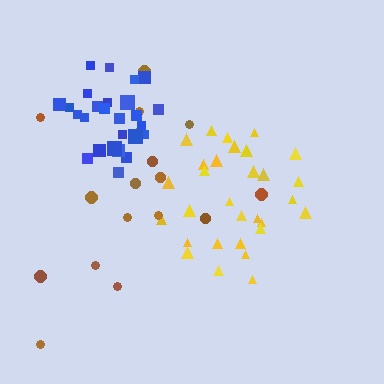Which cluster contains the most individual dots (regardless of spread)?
Yellow (31).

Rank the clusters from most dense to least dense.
blue, yellow, brown.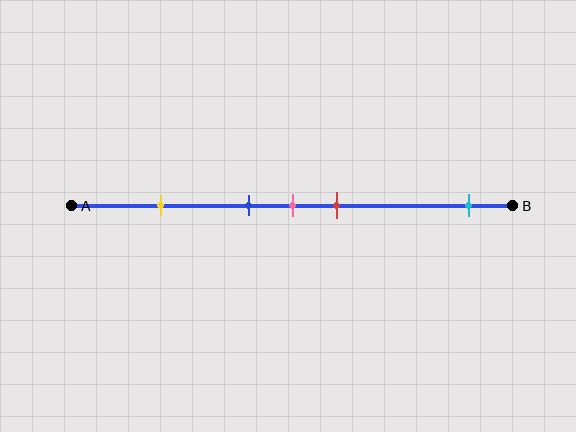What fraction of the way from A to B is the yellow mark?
The yellow mark is approximately 20% (0.2) of the way from A to B.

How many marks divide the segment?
There are 5 marks dividing the segment.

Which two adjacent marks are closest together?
The blue and pink marks are the closest adjacent pair.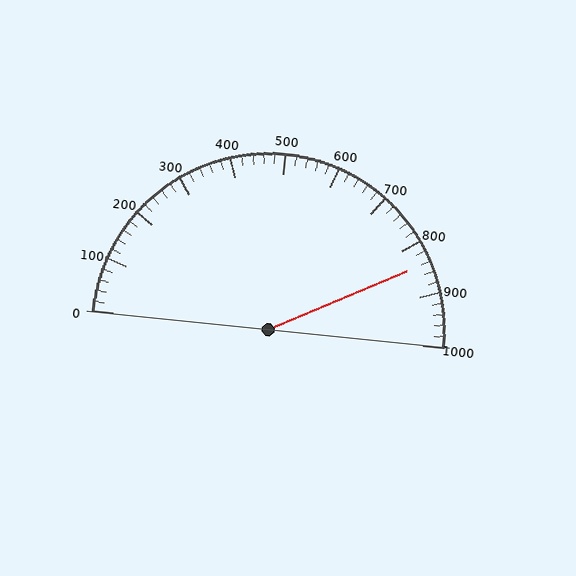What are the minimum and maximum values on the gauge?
The gauge ranges from 0 to 1000.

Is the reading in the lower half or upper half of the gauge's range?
The reading is in the upper half of the range (0 to 1000).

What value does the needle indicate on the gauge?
The needle indicates approximately 840.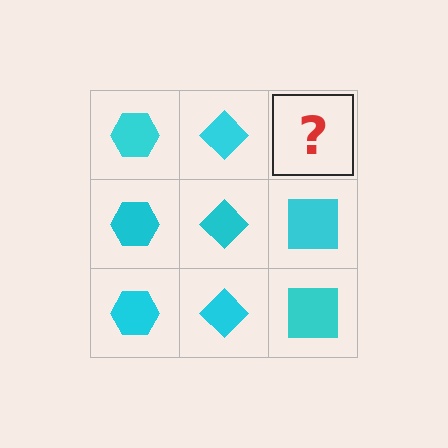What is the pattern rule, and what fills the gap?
The rule is that each column has a consistent shape. The gap should be filled with a cyan square.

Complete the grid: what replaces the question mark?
The question mark should be replaced with a cyan square.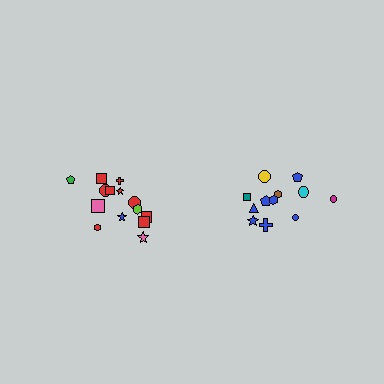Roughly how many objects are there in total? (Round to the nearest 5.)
Roughly 25 objects in total.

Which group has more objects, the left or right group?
The left group.